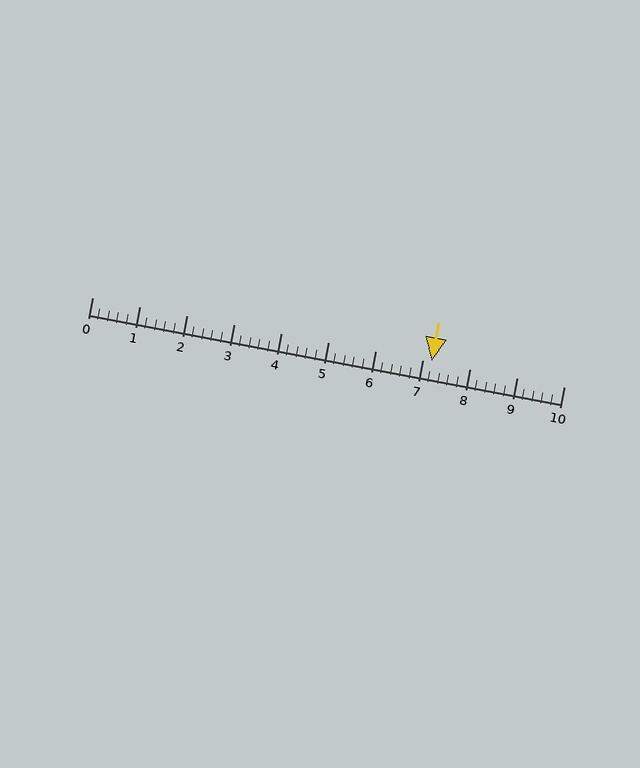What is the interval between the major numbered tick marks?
The major tick marks are spaced 1 units apart.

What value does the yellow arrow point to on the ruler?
The yellow arrow points to approximately 7.2.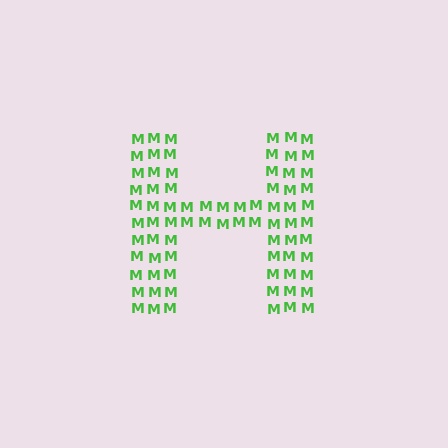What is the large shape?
The large shape is the letter H.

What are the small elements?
The small elements are letter M's.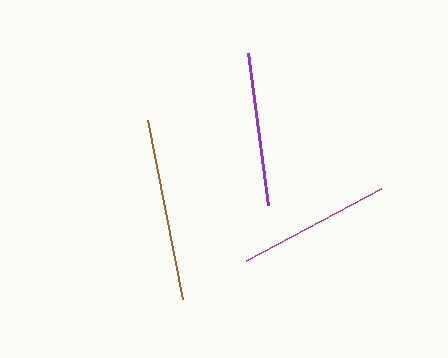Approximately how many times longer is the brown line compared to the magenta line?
The brown line is approximately 1.2 times the length of the magenta line.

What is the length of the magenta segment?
The magenta segment is approximately 153 pixels long.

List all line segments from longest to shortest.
From longest to shortest: brown, magenta, purple.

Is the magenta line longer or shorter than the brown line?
The brown line is longer than the magenta line.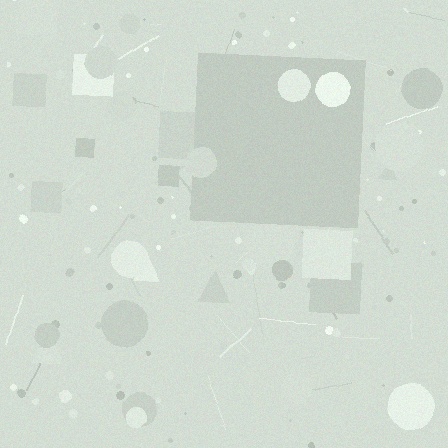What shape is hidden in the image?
A square is hidden in the image.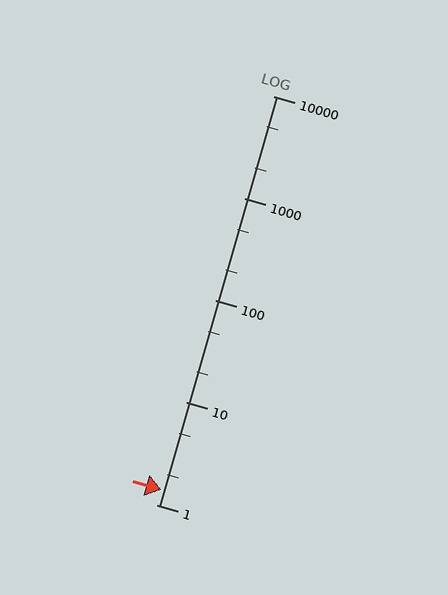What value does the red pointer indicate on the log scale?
The pointer indicates approximately 1.4.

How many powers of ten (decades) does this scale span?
The scale spans 4 decades, from 1 to 10000.